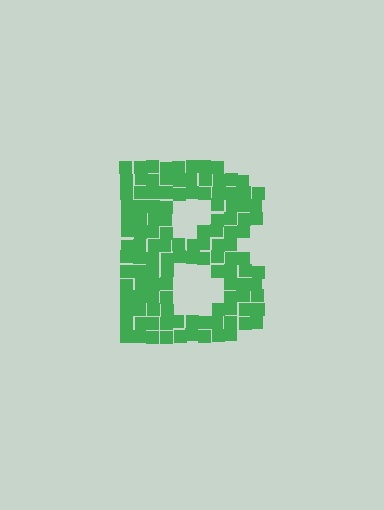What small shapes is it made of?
It is made of small squares.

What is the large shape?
The large shape is the letter B.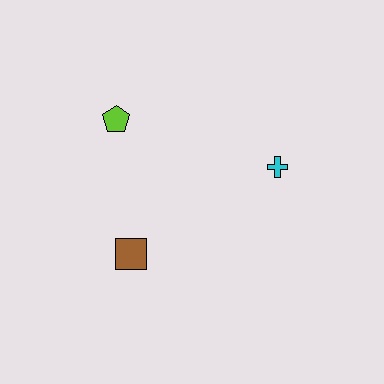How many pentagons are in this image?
There is 1 pentagon.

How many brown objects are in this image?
There is 1 brown object.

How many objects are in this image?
There are 3 objects.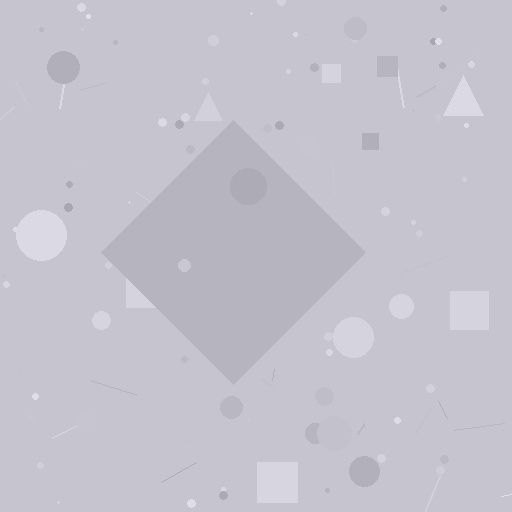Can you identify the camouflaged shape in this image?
The camouflaged shape is a diamond.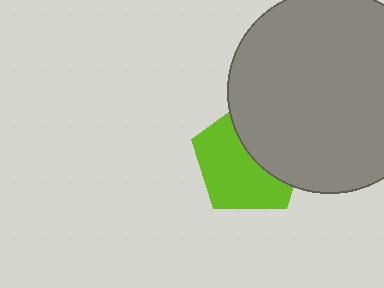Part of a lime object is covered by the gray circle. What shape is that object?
It is a pentagon.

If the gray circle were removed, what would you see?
You would see the complete lime pentagon.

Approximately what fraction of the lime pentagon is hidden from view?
Roughly 42% of the lime pentagon is hidden behind the gray circle.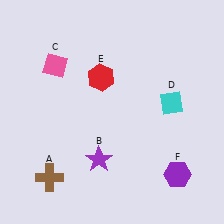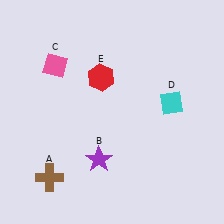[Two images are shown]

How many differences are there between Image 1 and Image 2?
There is 1 difference between the two images.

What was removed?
The purple hexagon (F) was removed in Image 2.